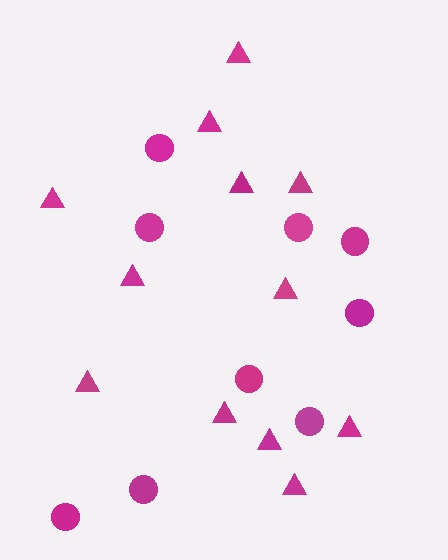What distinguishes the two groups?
There are 2 groups: one group of circles (9) and one group of triangles (12).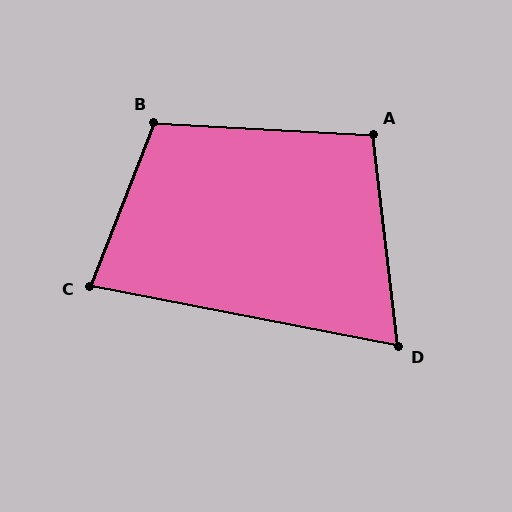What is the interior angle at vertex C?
Approximately 80 degrees (acute).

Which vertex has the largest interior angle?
B, at approximately 108 degrees.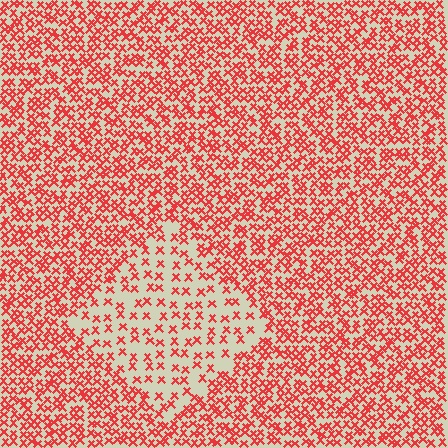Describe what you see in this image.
The image contains small red elements arranged at two different densities. A diamond-shaped region is visible where the elements are less densely packed than the surrounding area.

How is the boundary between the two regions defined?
The boundary is defined by a change in element density (approximately 2.3x ratio). All elements are the same color, size, and shape.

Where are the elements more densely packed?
The elements are more densely packed outside the diamond boundary.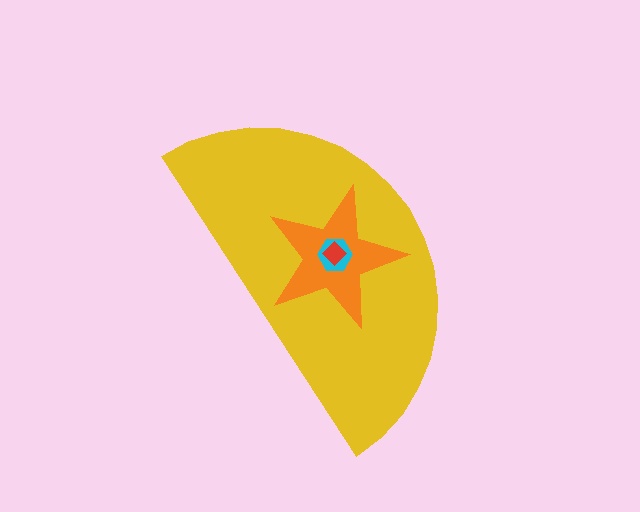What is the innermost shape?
The red diamond.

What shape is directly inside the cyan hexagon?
The red diamond.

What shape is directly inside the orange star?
The cyan hexagon.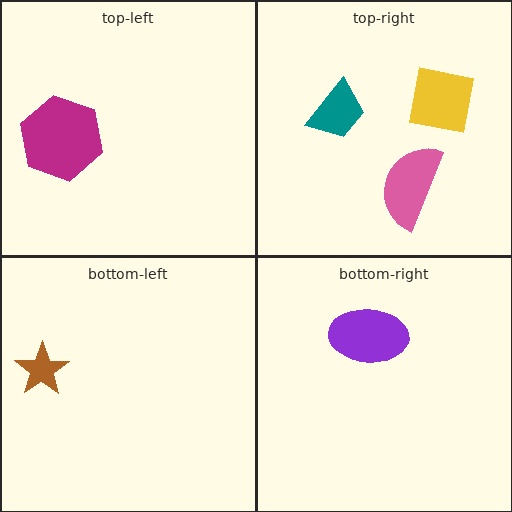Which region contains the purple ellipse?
The bottom-right region.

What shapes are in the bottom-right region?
The purple ellipse.